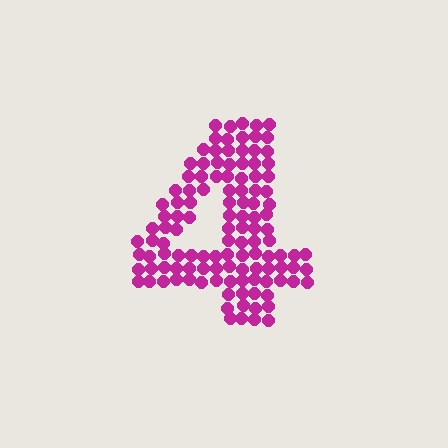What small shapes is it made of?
It is made of small circles.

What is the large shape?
The large shape is the digit 4.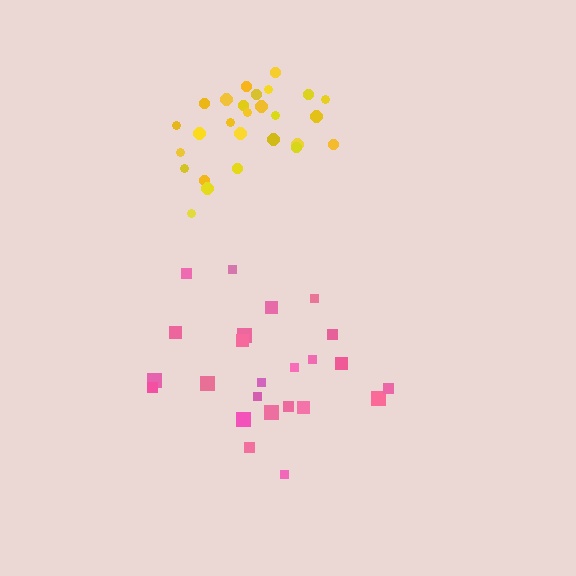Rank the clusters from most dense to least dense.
yellow, pink.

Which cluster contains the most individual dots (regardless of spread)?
Yellow (27).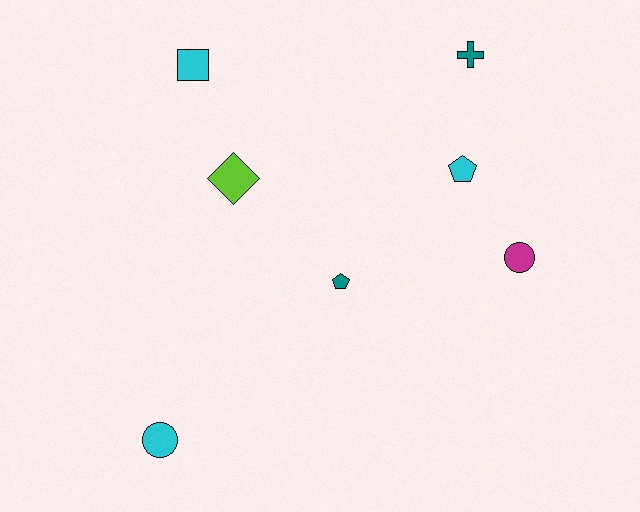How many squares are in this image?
There is 1 square.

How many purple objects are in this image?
There are no purple objects.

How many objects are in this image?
There are 7 objects.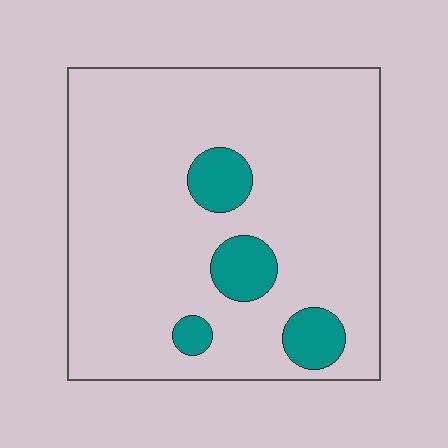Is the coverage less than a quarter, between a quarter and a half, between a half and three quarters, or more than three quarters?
Less than a quarter.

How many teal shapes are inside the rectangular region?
4.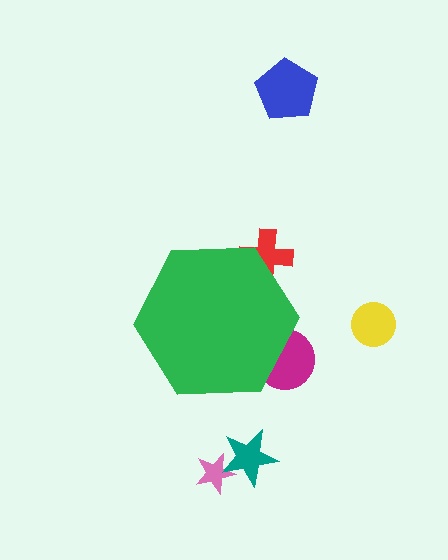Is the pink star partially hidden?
No, the pink star is fully visible.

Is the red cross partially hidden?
Yes, the red cross is partially hidden behind the green hexagon.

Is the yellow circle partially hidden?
No, the yellow circle is fully visible.